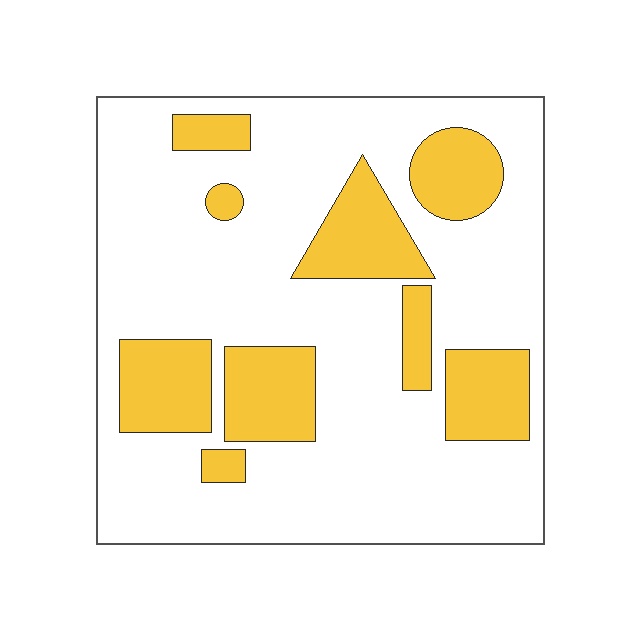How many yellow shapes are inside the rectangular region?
9.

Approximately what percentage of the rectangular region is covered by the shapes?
Approximately 25%.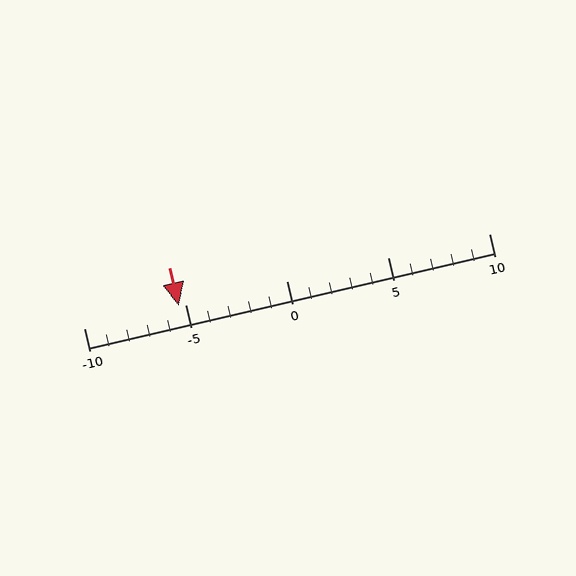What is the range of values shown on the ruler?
The ruler shows values from -10 to 10.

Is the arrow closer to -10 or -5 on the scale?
The arrow is closer to -5.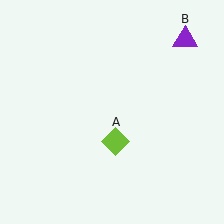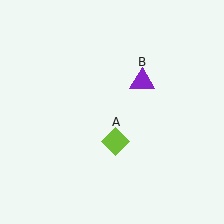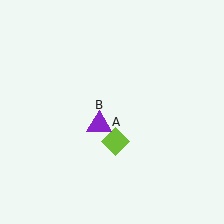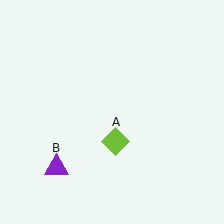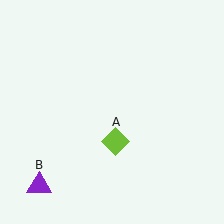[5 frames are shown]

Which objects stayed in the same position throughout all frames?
Lime diamond (object A) remained stationary.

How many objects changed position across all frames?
1 object changed position: purple triangle (object B).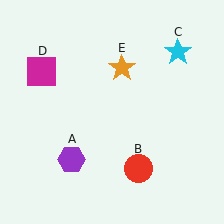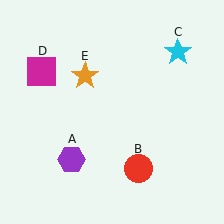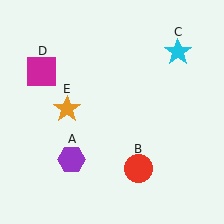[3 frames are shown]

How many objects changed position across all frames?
1 object changed position: orange star (object E).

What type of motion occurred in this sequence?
The orange star (object E) rotated counterclockwise around the center of the scene.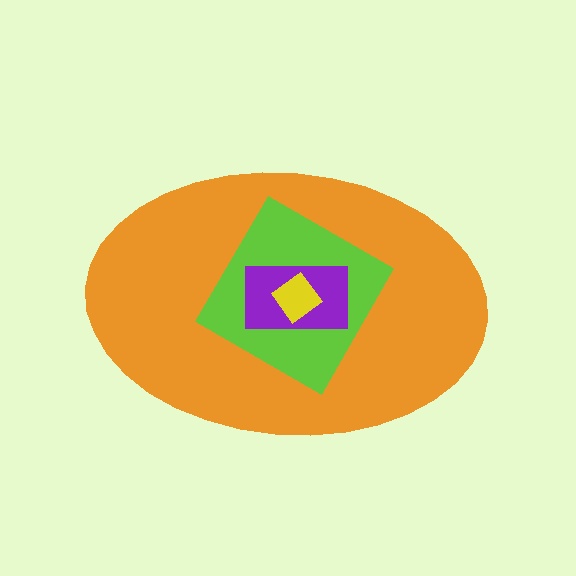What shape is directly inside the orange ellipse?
The lime diamond.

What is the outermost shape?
The orange ellipse.